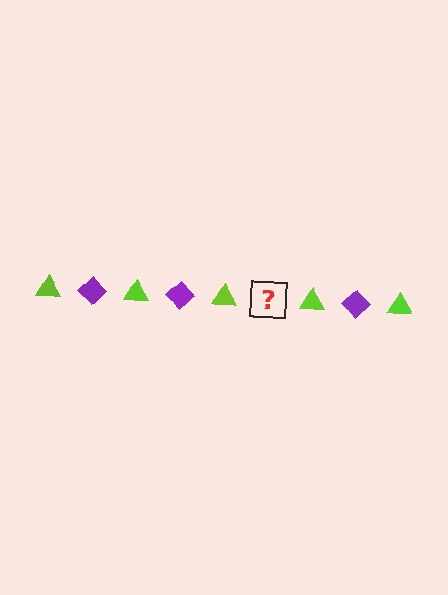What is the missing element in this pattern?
The missing element is a purple diamond.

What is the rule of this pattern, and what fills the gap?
The rule is that the pattern alternates between lime triangle and purple diamond. The gap should be filled with a purple diamond.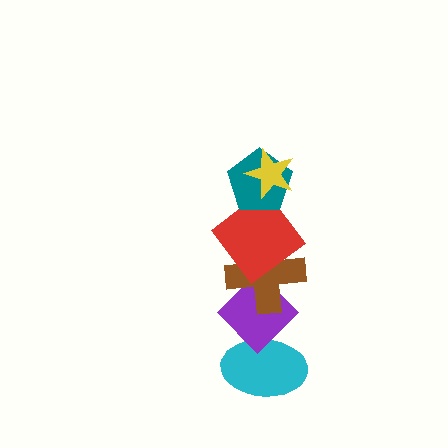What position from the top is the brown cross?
The brown cross is 4th from the top.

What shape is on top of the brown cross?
The red diamond is on top of the brown cross.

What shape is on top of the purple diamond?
The brown cross is on top of the purple diamond.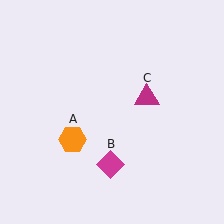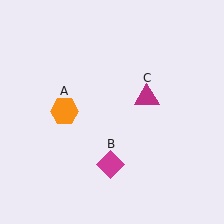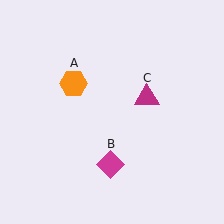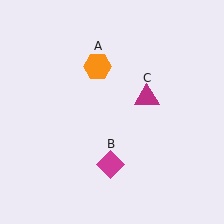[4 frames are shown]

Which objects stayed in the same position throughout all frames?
Magenta diamond (object B) and magenta triangle (object C) remained stationary.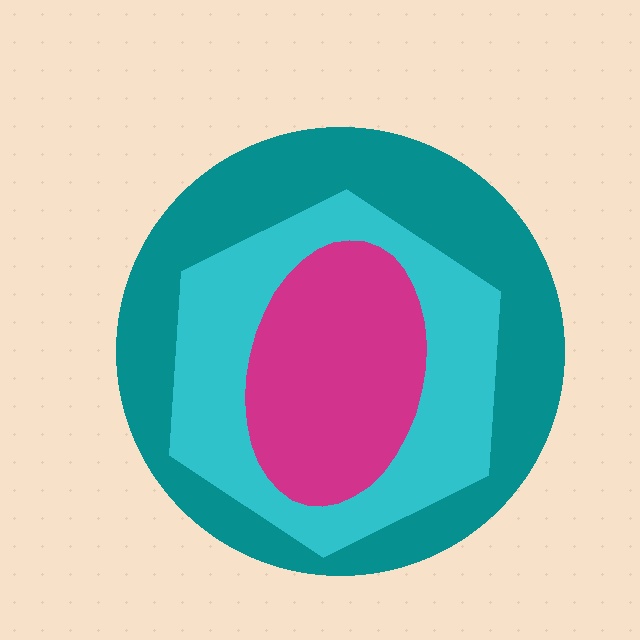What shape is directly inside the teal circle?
The cyan hexagon.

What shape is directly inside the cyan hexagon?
The magenta ellipse.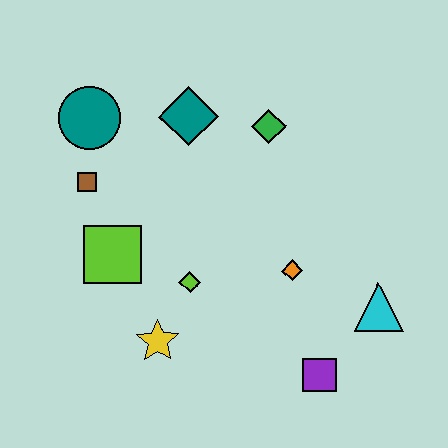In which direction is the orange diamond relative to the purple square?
The orange diamond is above the purple square.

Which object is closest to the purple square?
The cyan triangle is closest to the purple square.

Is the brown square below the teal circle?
Yes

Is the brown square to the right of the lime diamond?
No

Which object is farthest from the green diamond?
The purple square is farthest from the green diamond.